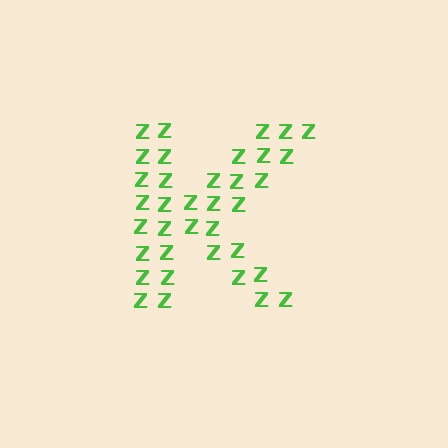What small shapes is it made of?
It is made of small letter Z's.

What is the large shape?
The large shape is the letter K.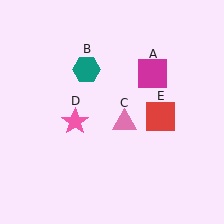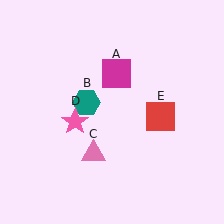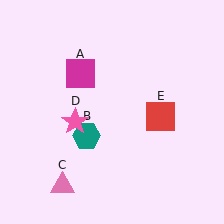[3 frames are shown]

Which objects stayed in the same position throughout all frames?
Pink star (object D) and red square (object E) remained stationary.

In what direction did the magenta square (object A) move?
The magenta square (object A) moved left.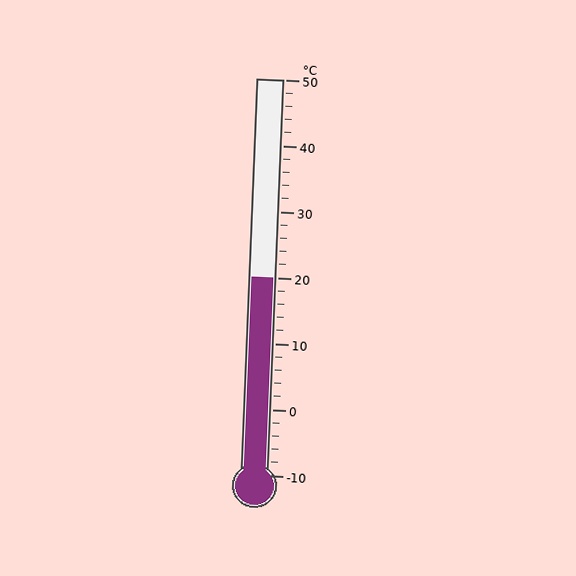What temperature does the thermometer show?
The thermometer shows approximately 20°C.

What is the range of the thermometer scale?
The thermometer scale ranges from -10°C to 50°C.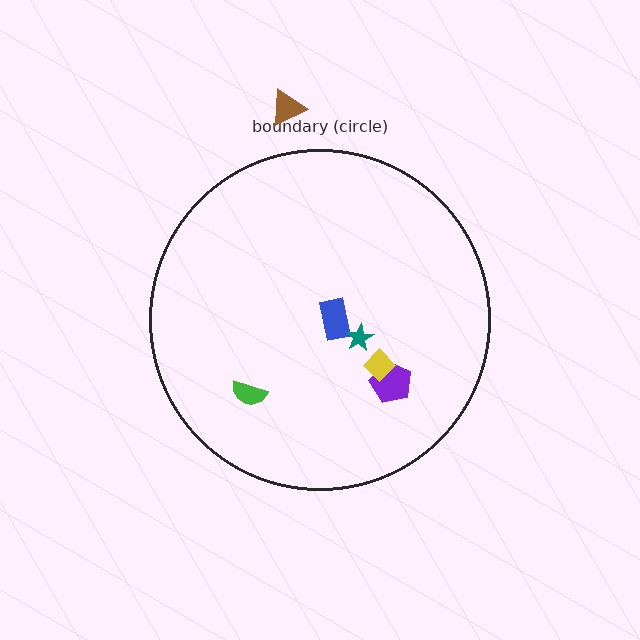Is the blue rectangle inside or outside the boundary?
Inside.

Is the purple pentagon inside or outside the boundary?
Inside.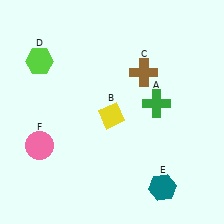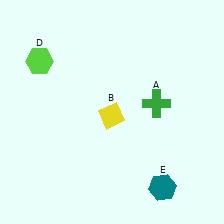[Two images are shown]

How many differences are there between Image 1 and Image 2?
There are 2 differences between the two images.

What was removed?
The brown cross (C), the pink circle (F) were removed in Image 2.